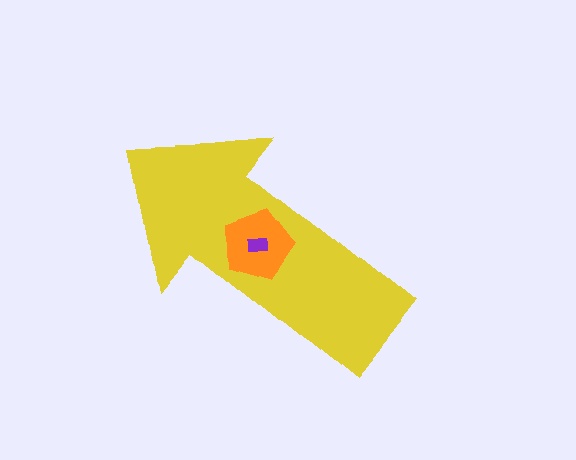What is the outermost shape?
The yellow arrow.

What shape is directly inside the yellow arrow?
The orange pentagon.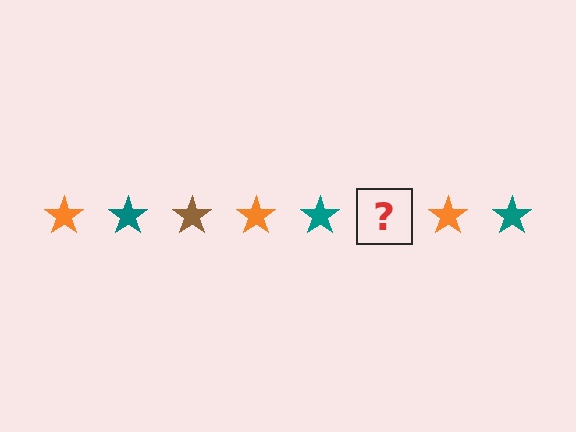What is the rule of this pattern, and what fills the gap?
The rule is that the pattern cycles through orange, teal, brown stars. The gap should be filled with a brown star.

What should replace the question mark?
The question mark should be replaced with a brown star.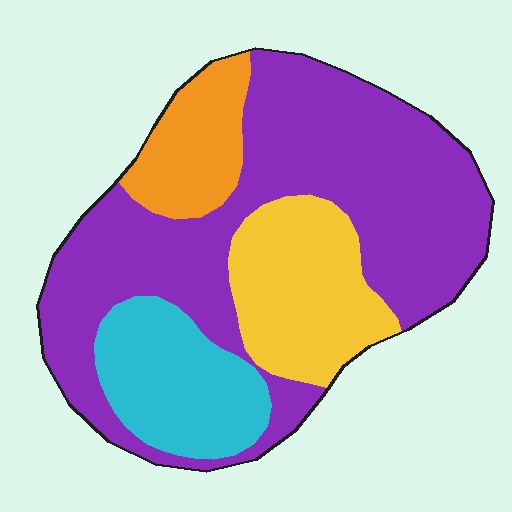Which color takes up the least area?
Orange, at roughly 10%.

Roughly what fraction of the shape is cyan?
Cyan takes up about one sixth (1/6) of the shape.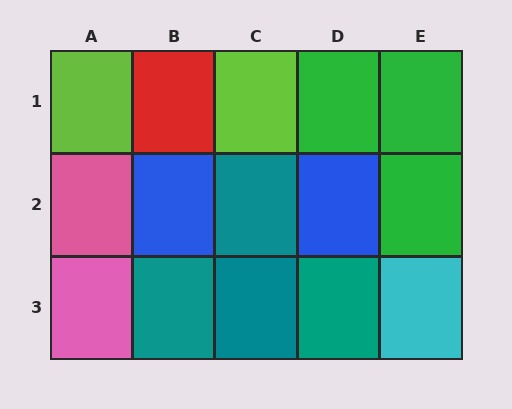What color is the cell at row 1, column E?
Green.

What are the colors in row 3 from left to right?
Pink, teal, teal, teal, cyan.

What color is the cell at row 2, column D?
Blue.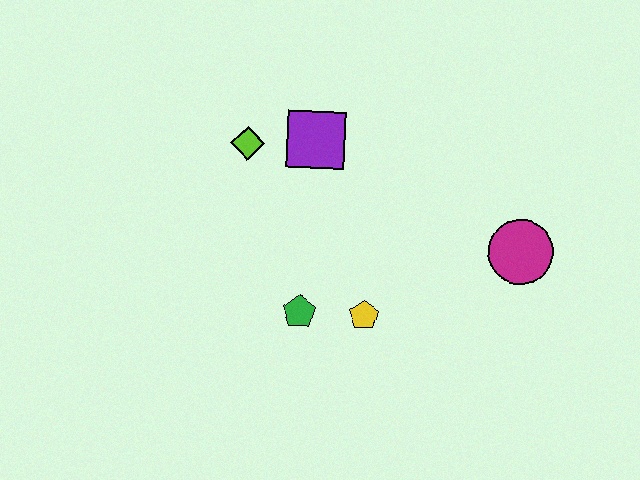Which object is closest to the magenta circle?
The yellow pentagon is closest to the magenta circle.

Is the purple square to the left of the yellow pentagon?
Yes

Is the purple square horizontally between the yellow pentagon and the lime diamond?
Yes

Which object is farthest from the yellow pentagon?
The lime diamond is farthest from the yellow pentagon.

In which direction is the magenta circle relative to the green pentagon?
The magenta circle is to the right of the green pentagon.